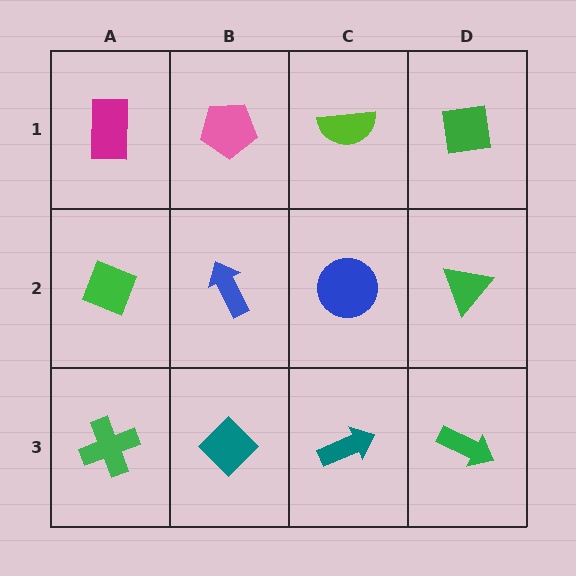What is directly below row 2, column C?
A teal arrow.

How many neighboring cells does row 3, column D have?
2.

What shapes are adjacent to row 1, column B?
A blue arrow (row 2, column B), a magenta rectangle (row 1, column A), a lime semicircle (row 1, column C).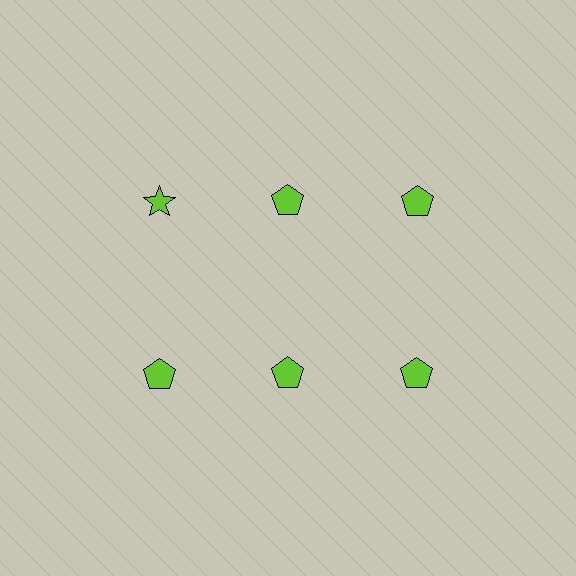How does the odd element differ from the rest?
It has a different shape: star instead of pentagon.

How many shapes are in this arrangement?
There are 6 shapes arranged in a grid pattern.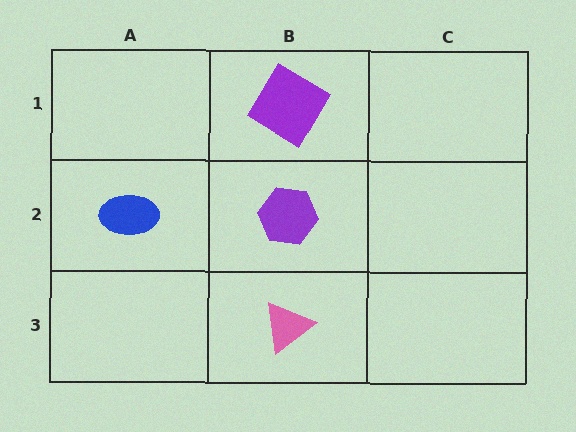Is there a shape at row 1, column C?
No, that cell is empty.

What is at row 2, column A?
A blue ellipse.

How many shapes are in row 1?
1 shape.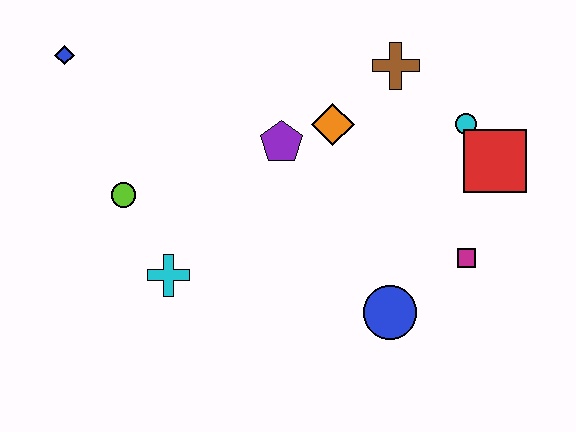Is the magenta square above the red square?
No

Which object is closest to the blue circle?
The magenta square is closest to the blue circle.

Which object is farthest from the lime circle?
The red square is farthest from the lime circle.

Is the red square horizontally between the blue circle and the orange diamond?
No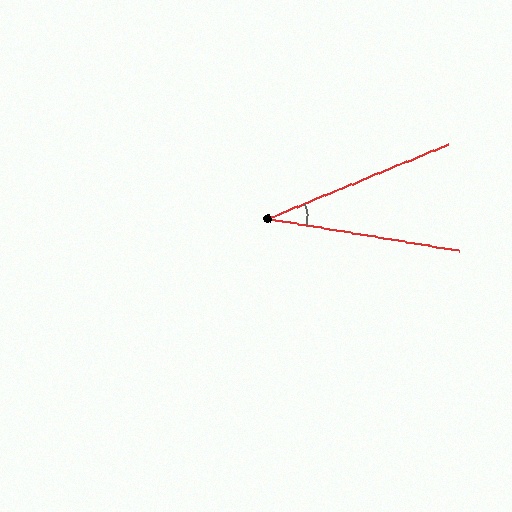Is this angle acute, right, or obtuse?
It is acute.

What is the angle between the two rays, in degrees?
Approximately 32 degrees.